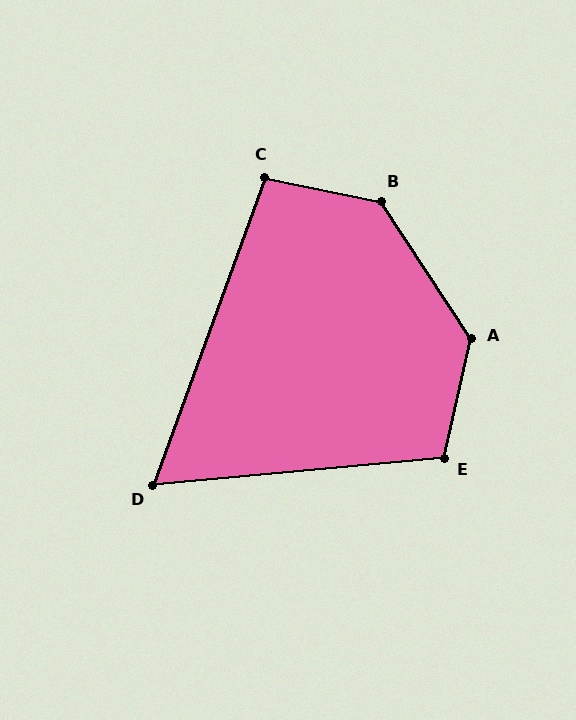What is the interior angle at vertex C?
Approximately 98 degrees (obtuse).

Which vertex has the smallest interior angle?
D, at approximately 65 degrees.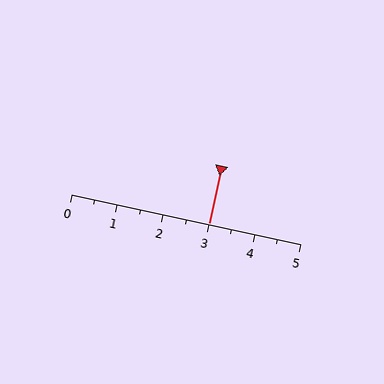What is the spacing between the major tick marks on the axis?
The major ticks are spaced 1 apart.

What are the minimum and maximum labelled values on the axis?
The axis runs from 0 to 5.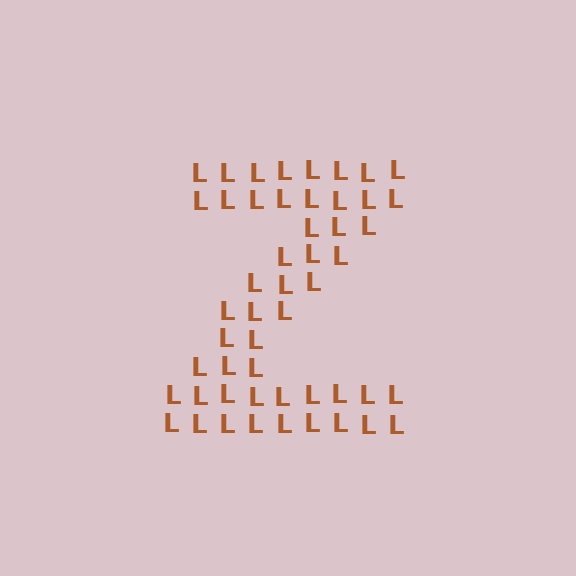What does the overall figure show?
The overall figure shows the letter Z.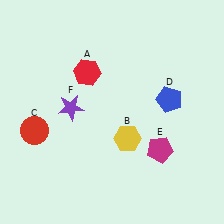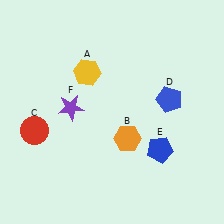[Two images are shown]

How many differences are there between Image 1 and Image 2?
There are 3 differences between the two images.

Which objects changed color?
A changed from red to yellow. B changed from yellow to orange. E changed from magenta to blue.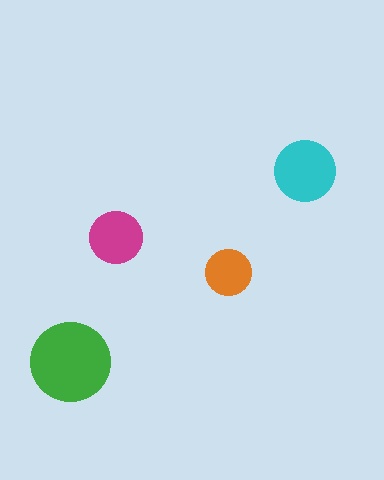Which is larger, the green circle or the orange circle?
The green one.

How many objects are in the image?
There are 4 objects in the image.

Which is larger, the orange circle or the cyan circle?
The cyan one.